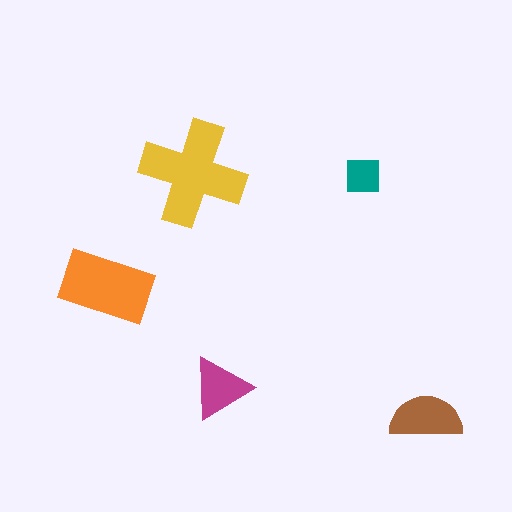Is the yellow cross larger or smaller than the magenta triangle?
Larger.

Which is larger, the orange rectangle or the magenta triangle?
The orange rectangle.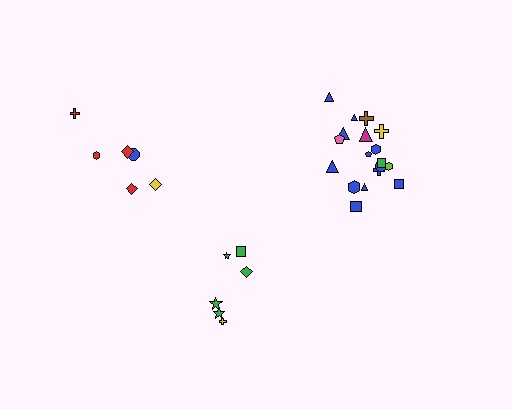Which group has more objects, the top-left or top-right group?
The top-right group.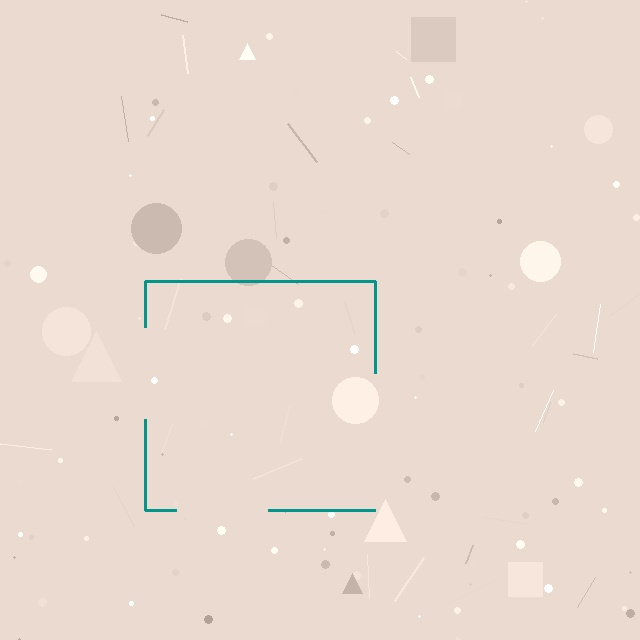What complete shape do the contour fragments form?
The contour fragments form a square.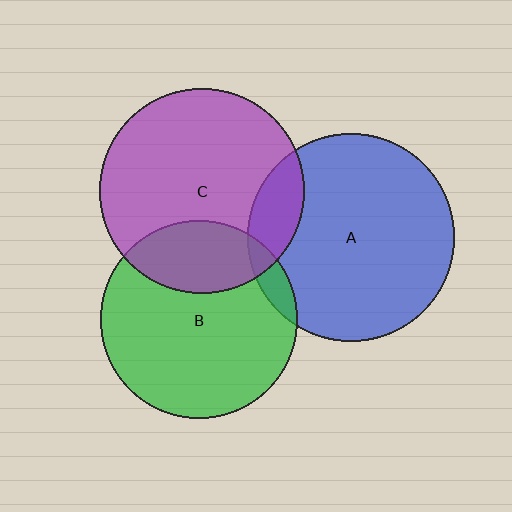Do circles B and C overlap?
Yes.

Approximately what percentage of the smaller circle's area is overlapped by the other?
Approximately 25%.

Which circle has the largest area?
Circle A (blue).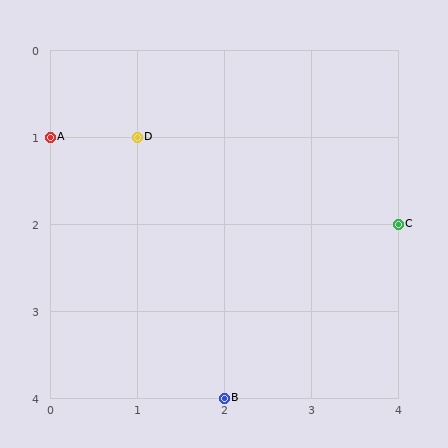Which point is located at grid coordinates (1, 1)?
Point D is at (1, 1).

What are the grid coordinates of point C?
Point C is at grid coordinates (4, 2).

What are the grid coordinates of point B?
Point B is at grid coordinates (2, 4).